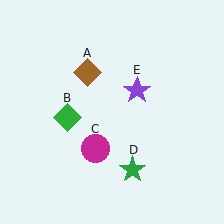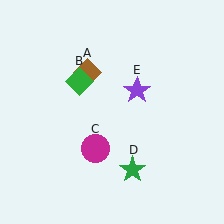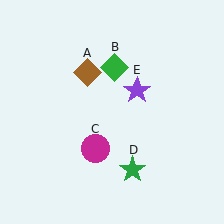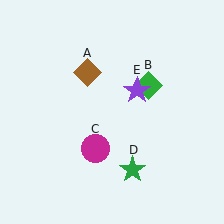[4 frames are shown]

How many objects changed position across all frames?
1 object changed position: green diamond (object B).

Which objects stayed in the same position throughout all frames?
Brown diamond (object A) and magenta circle (object C) and green star (object D) and purple star (object E) remained stationary.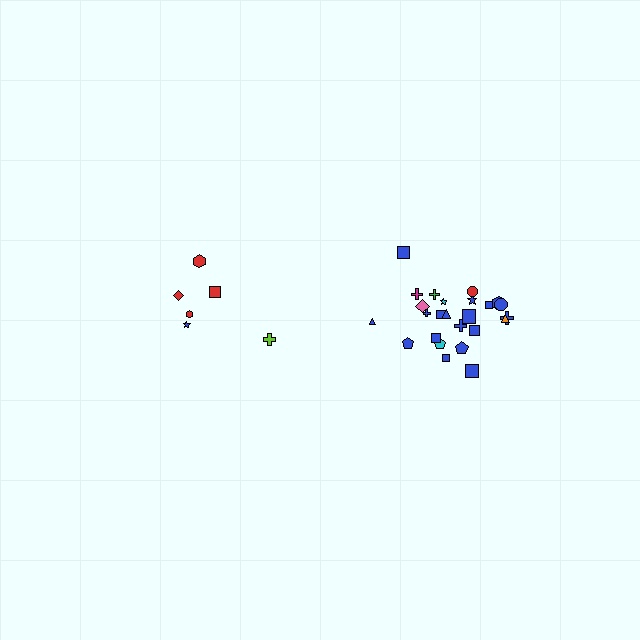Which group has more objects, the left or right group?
The right group.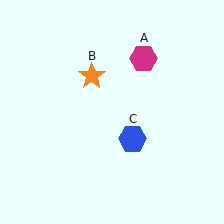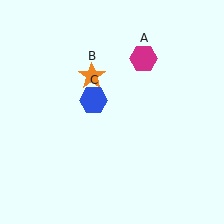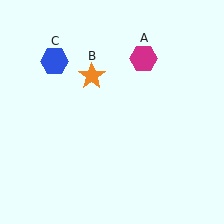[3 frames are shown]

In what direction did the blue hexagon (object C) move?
The blue hexagon (object C) moved up and to the left.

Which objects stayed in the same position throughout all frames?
Magenta hexagon (object A) and orange star (object B) remained stationary.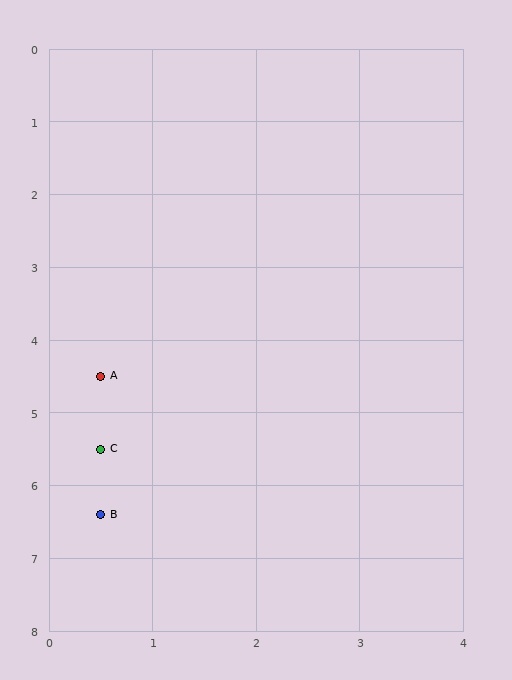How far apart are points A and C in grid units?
Points A and C are about 1.0 grid units apart.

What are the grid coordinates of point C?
Point C is at approximately (0.5, 5.5).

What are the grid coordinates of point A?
Point A is at approximately (0.5, 4.5).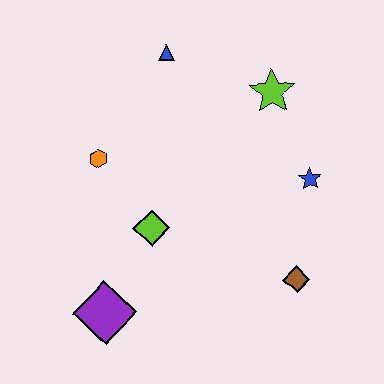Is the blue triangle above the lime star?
Yes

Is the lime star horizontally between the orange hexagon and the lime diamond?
No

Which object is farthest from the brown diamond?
The blue triangle is farthest from the brown diamond.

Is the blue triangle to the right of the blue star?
No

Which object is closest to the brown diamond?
The blue star is closest to the brown diamond.